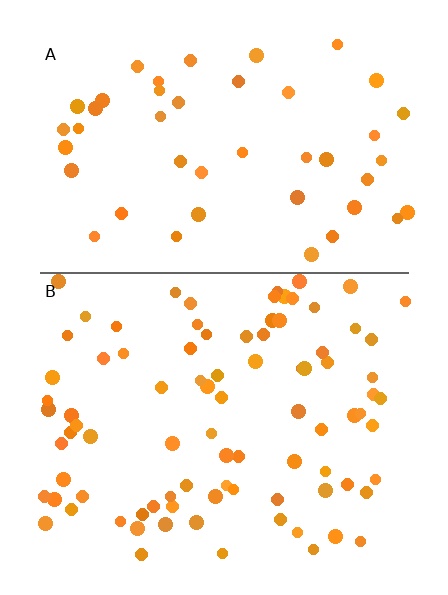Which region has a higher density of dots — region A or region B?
B (the bottom).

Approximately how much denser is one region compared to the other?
Approximately 1.9× — region B over region A.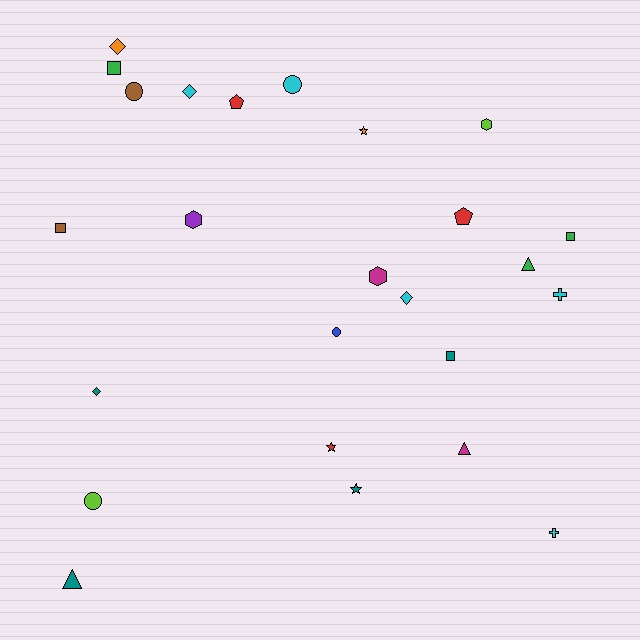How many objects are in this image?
There are 25 objects.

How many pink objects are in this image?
There are no pink objects.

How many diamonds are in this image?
There are 4 diamonds.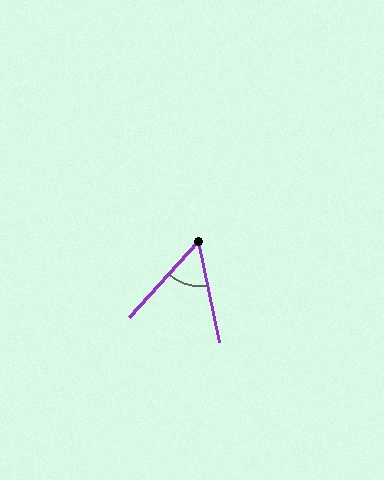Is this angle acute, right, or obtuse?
It is acute.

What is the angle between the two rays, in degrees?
Approximately 54 degrees.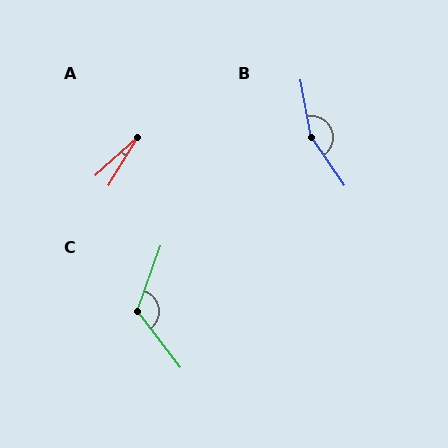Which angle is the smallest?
A, at approximately 17 degrees.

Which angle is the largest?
B, at approximately 156 degrees.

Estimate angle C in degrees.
Approximately 123 degrees.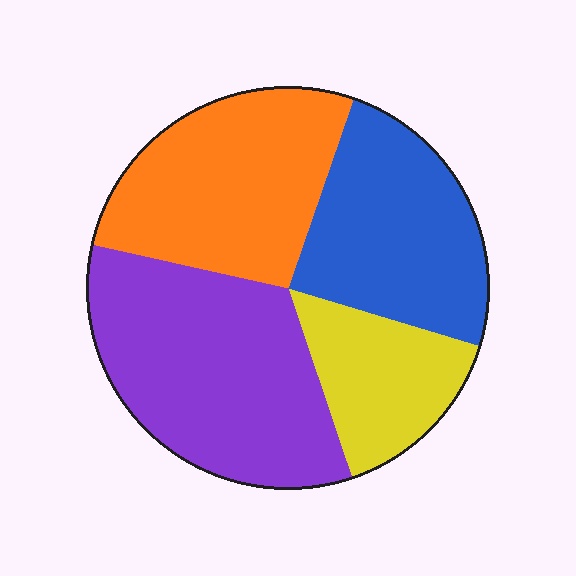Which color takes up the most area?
Purple, at roughly 35%.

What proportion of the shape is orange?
Orange takes up between a quarter and a half of the shape.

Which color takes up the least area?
Yellow, at roughly 15%.